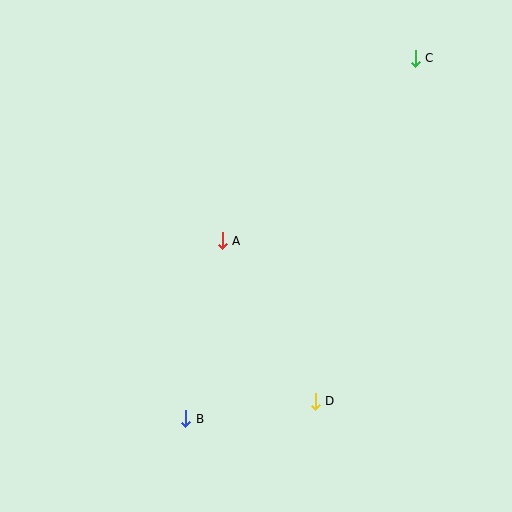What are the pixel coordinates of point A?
Point A is at (222, 241).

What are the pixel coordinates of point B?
Point B is at (186, 419).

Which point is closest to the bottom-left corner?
Point B is closest to the bottom-left corner.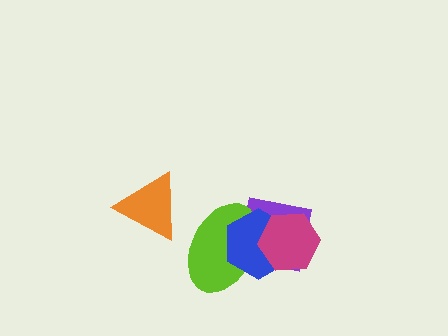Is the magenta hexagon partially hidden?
No, no other shape covers it.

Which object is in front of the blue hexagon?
The magenta hexagon is in front of the blue hexagon.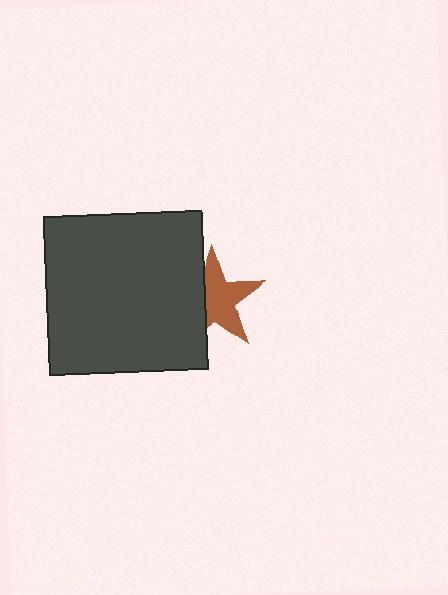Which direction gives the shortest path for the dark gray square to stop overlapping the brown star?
Moving left gives the shortest separation.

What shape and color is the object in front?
The object in front is a dark gray square.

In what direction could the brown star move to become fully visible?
The brown star could move right. That would shift it out from behind the dark gray square entirely.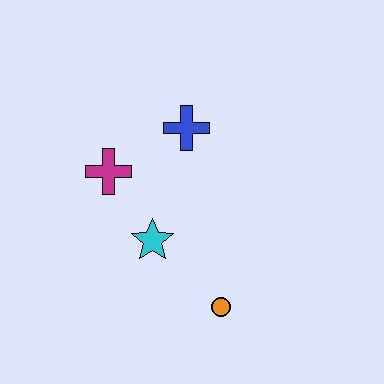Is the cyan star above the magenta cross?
No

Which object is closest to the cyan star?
The magenta cross is closest to the cyan star.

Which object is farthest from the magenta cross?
The orange circle is farthest from the magenta cross.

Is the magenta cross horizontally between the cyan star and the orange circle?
No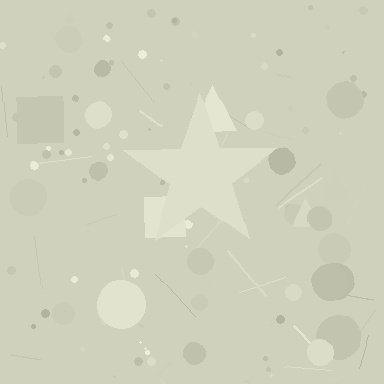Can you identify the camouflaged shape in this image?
The camouflaged shape is a star.